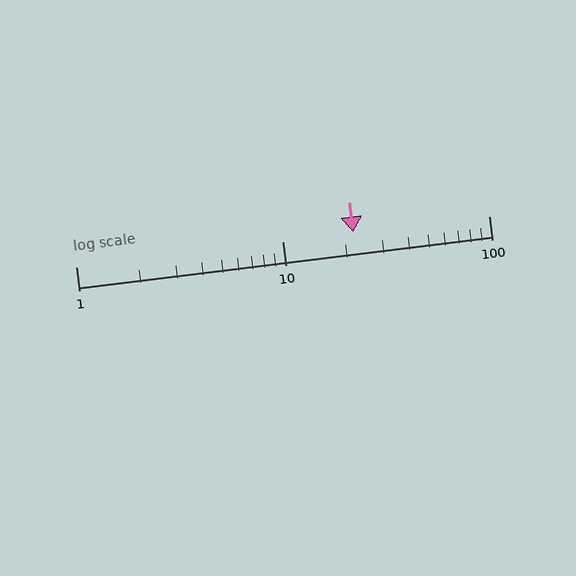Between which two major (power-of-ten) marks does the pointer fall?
The pointer is between 10 and 100.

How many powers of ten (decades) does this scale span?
The scale spans 2 decades, from 1 to 100.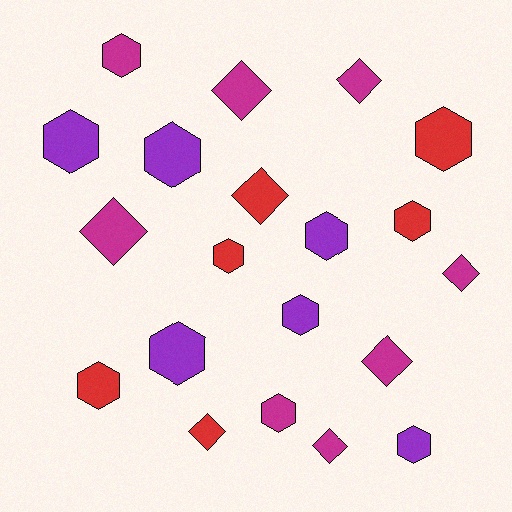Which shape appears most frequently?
Hexagon, with 12 objects.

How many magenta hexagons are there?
There are 2 magenta hexagons.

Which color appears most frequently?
Magenta, with 8 objects.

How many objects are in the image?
There are 20 objects.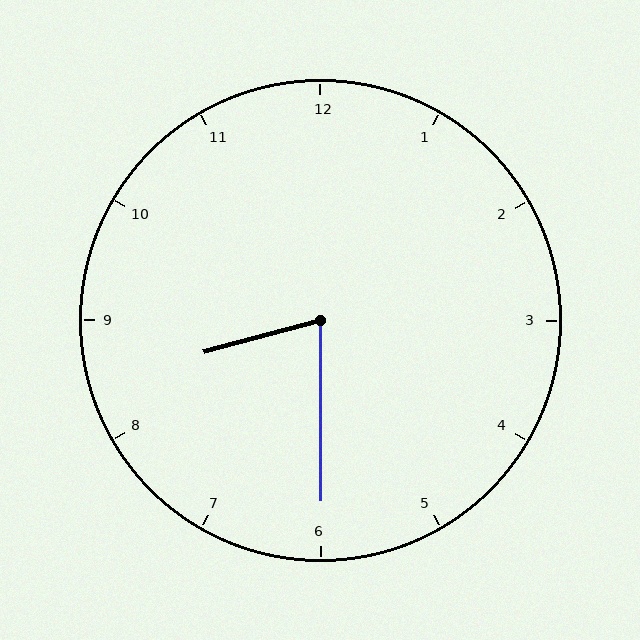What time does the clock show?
8:30.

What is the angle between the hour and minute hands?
Approximately 75 degrees.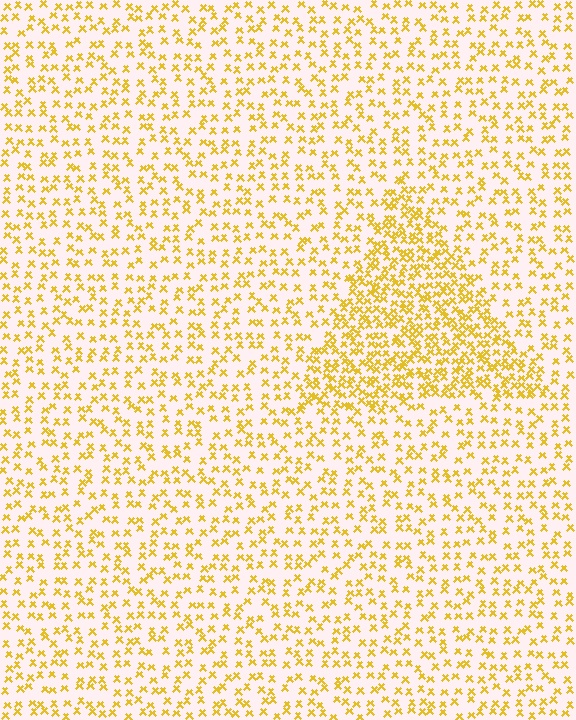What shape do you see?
I see a triangle.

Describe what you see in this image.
The image contains small yellow elements arranged at two different densities. A triangle-shaped region is visible where the elements are more densely packed than the surrounding area.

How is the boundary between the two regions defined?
The boundary is defined by a change in element density (approximately 2.1x ratio). All elements are the same color, size, and shape.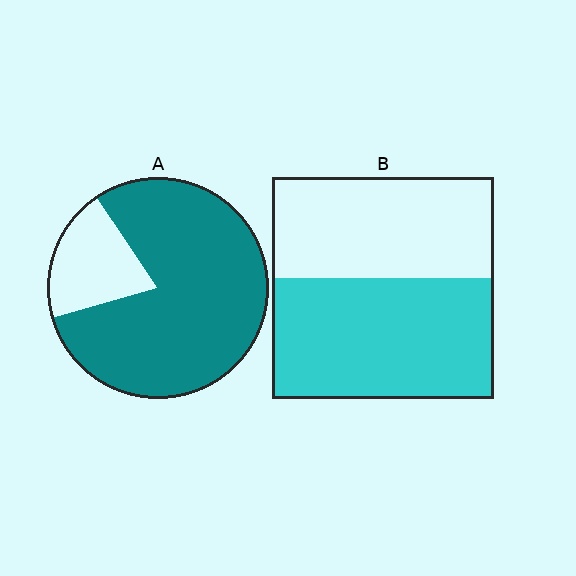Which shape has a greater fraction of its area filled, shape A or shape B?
Shape A.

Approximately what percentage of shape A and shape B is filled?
A is approximately 80% and B is approximately 55%.